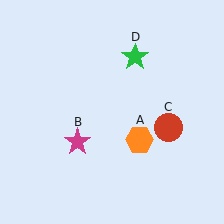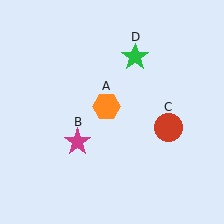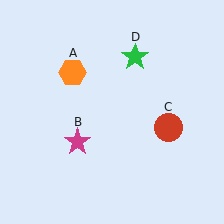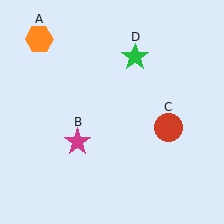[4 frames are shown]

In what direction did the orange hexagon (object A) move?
The orange hexagon (object A) moved up and to the left.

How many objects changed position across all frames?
1 object changed position: orange hexagon (object A).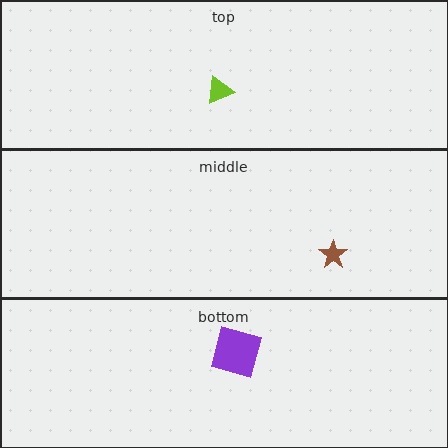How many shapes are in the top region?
1.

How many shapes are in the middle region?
1.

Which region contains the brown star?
The middle region.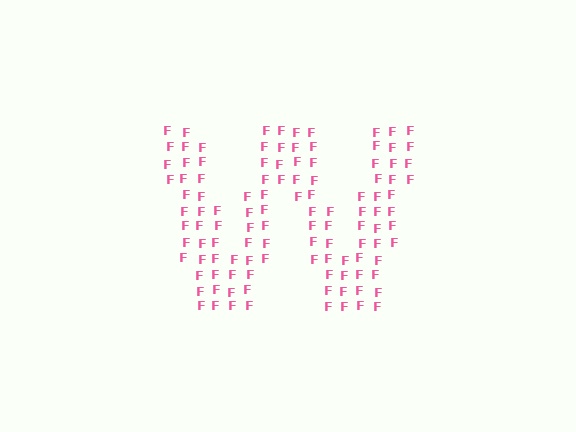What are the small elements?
The small elements are letter F's.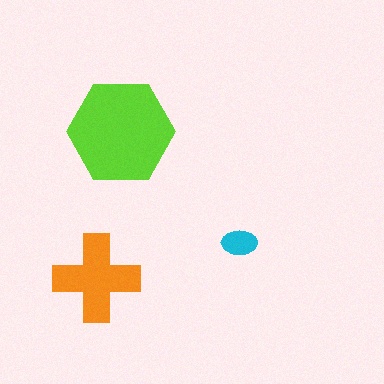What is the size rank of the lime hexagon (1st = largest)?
1st.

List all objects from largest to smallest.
The lime hexagon, the orange cross, the cyan ellipse.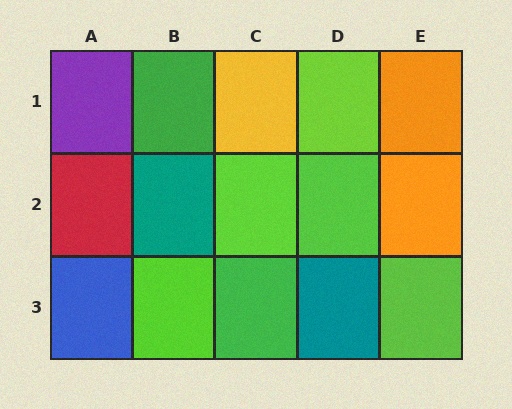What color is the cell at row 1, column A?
Purple.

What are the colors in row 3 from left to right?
Blue, lime, green, teal, lime.